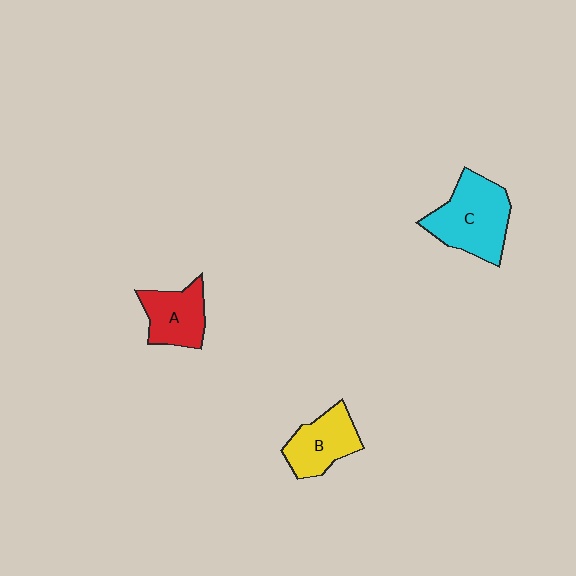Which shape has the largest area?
Shape C (cyan).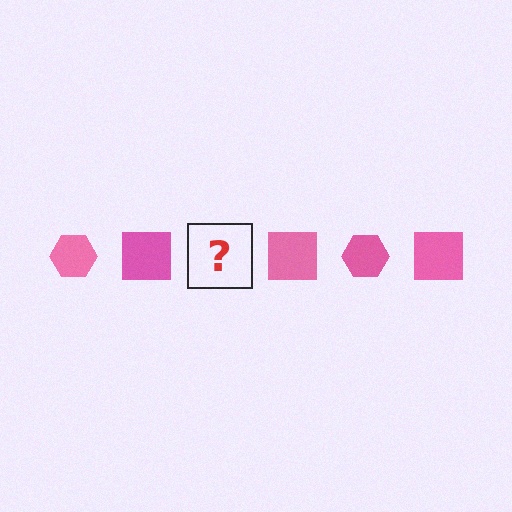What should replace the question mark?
The question mark should be replaced with a pink hexagon.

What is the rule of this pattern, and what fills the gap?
The rule is that the pattern cycles through hexagon, square shapes in pink. The gap should be filled with a pink hexagon.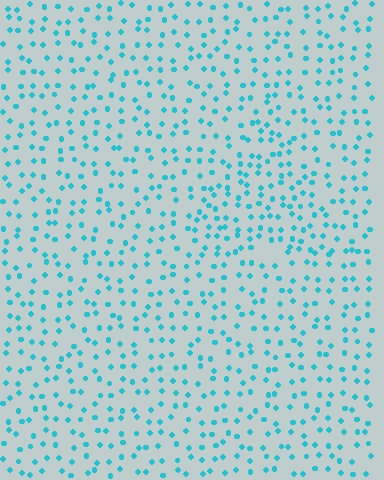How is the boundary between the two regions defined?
The boundary is defined by a change in element density (approximately 1.5x ratio). All elements are the same color, size, and shape.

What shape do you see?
I see a triangle.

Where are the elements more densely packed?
The elements are more densely packed inside the triangle boundary.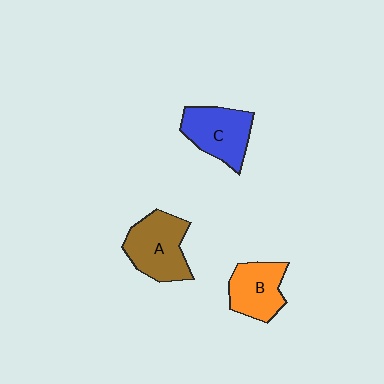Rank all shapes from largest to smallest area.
From largest to smallest: A (brown), C (blue), B (orange).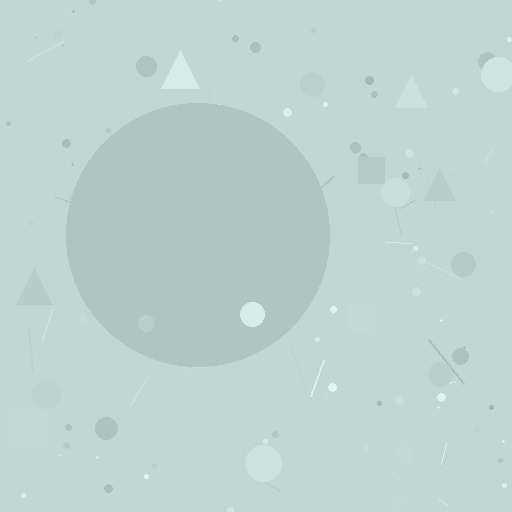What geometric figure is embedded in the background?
A circle is embedded in the background.